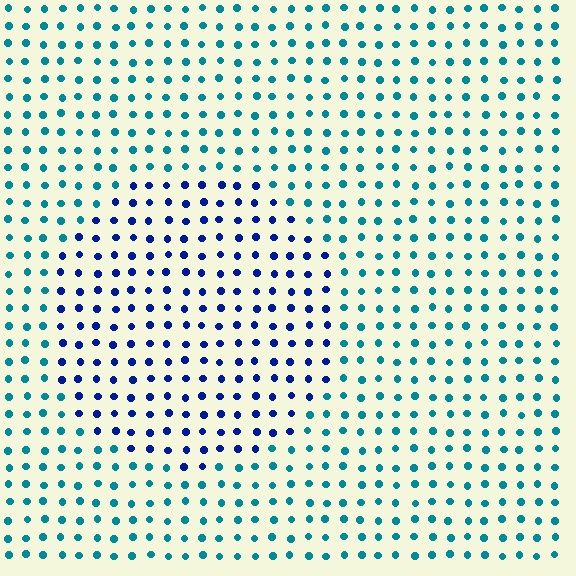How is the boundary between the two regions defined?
The boundary is defined purely by a slight shift in hue (about 44 degrees). Spacing, size, and orientation are identical on both sides.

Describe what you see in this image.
The image is filled with small teal elements in a uniform arrangement. A circle-shaped region is visible where the elements are tinted to a slightly different hue, forming a subtle color boundary.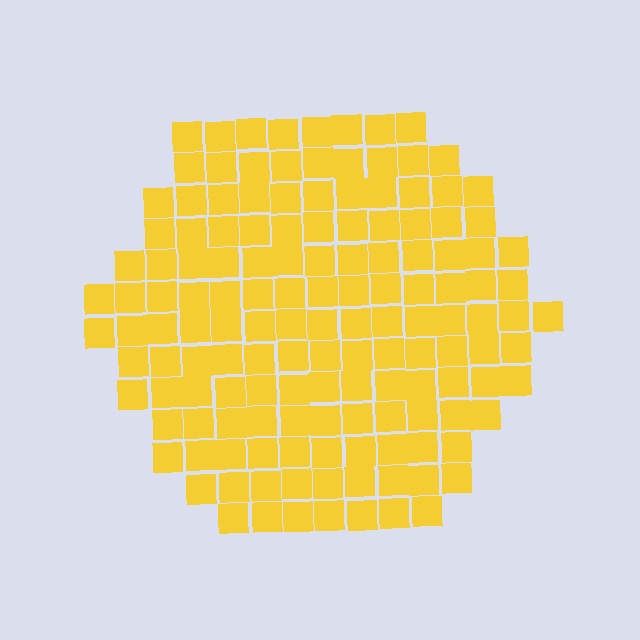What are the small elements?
The small elements are squares.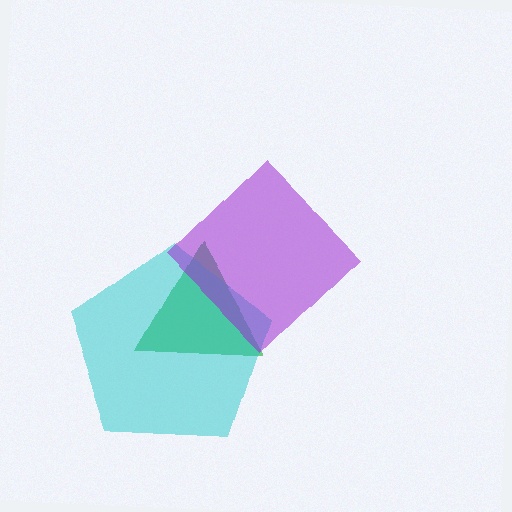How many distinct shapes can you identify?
There are 3 distinct shapes: a green triangle, a cyan pentagon, a purple diamond.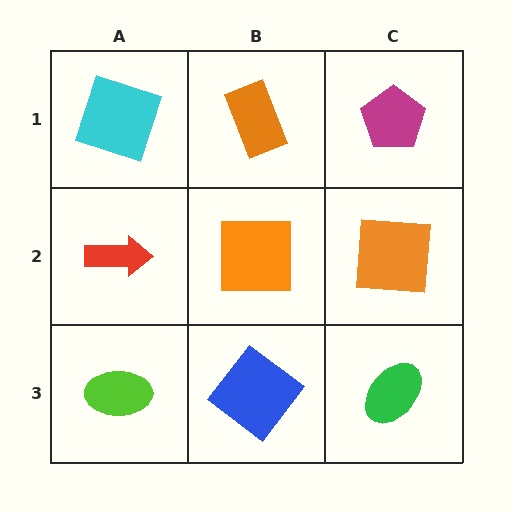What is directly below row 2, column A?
A lime ellipse.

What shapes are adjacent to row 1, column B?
An orange square (row 2, column B), a cyan square (row 1, column A), a magenta pentagon (row 1, column C).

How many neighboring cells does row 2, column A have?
3.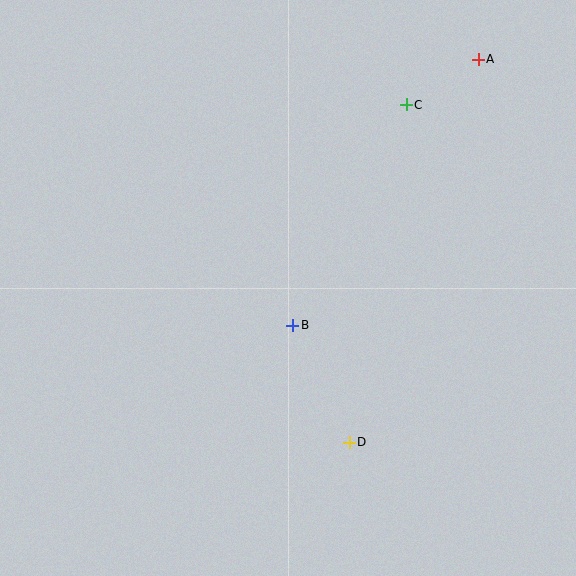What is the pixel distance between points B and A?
The distance between B and A is 324 pixels.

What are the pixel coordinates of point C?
Point C is at (406, 105).